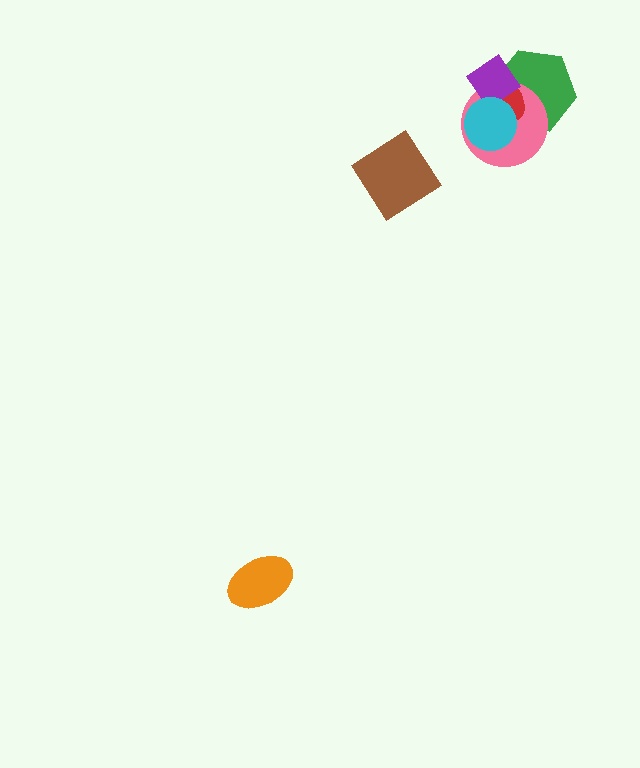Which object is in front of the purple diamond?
The cyan circle is in front of the purple diamond.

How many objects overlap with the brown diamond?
0 objects overlap with the brown diamond.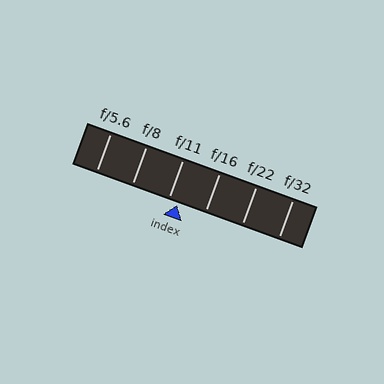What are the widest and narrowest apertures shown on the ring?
The widest aperture shown is f/5.6 and the narrowest is f/32.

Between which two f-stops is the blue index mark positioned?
The index mark is between f/11 and f/16.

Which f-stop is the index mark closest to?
The index mark is closest to f/11.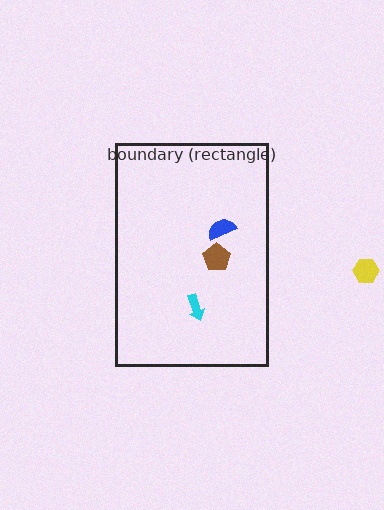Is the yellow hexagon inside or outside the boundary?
Outside.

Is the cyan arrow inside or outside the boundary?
Inside.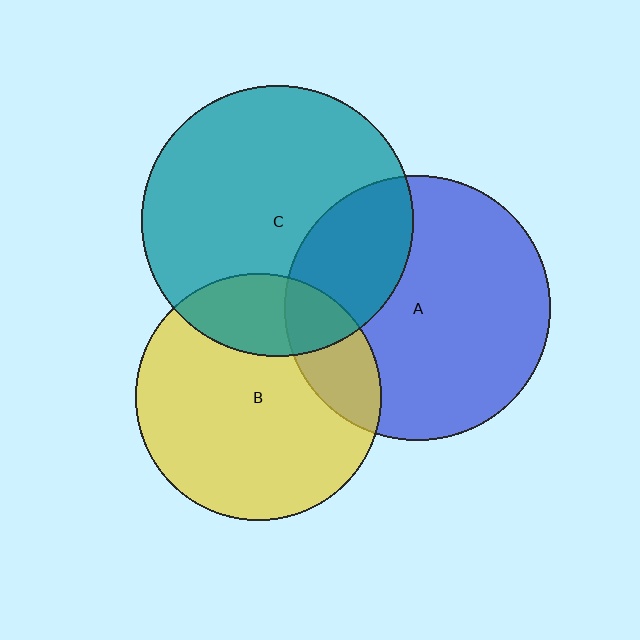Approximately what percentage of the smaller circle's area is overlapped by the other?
Approximately 20%.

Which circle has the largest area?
Circle C (teal).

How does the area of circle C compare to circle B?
Approximately 1.2 times.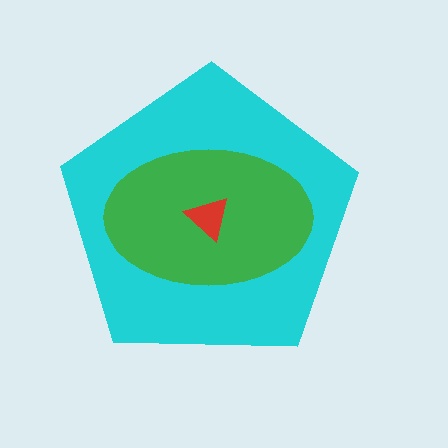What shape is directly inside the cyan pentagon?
The green ellipse.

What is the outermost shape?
The cyan pentagon.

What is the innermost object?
The red triangle.